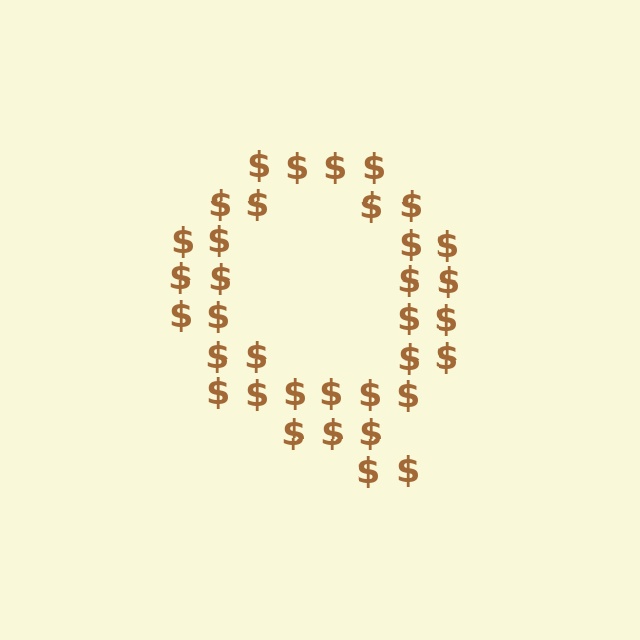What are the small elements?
The small elements are dollar signs.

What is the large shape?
The large shape is the letter Q.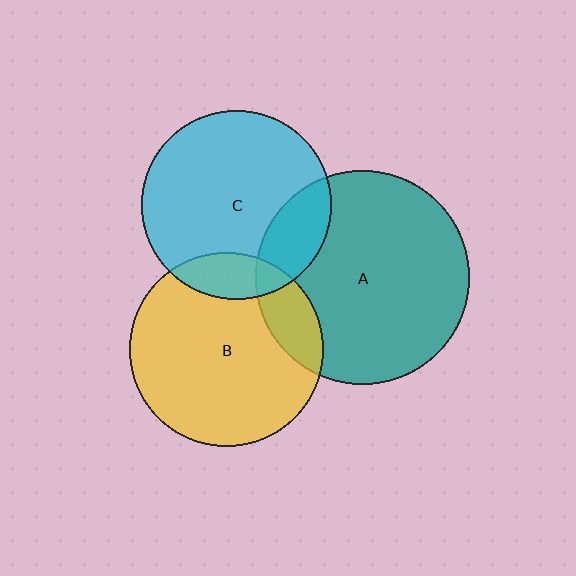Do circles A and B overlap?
Yes.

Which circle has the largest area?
Circle A (teal).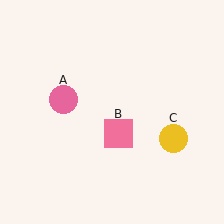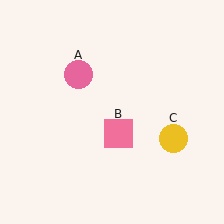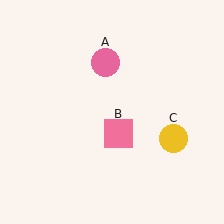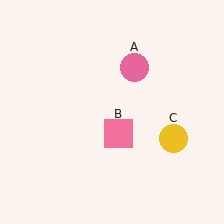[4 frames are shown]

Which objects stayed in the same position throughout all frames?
Pink square (object B) and yellow circle (object C) remained stationary.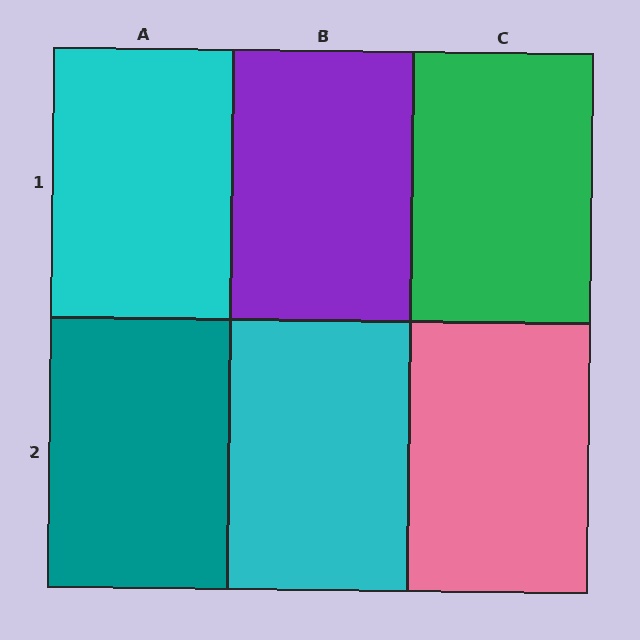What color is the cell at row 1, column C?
Green.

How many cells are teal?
1 cell is teal.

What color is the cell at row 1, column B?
Purple.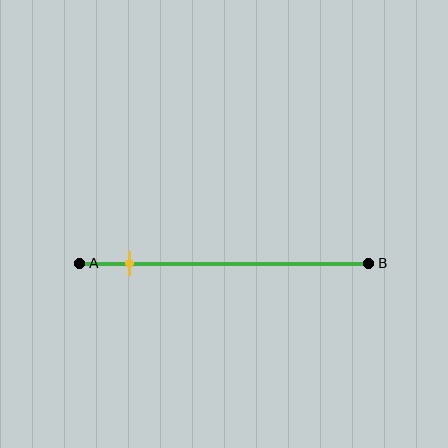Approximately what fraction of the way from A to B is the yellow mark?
The yellow mark is approximately 15% of the way from A to B.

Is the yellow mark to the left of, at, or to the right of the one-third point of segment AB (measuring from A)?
The yellow mark is to the left of the one-third point of segment AB.